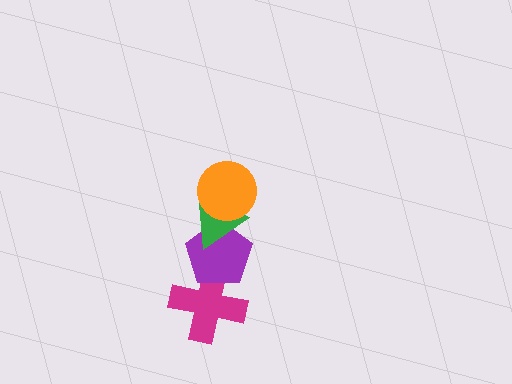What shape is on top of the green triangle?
The orange circle is on top of the green triangle.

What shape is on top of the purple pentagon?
The green triangle is on top of the purple pentagon.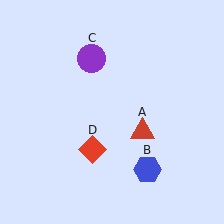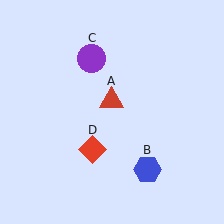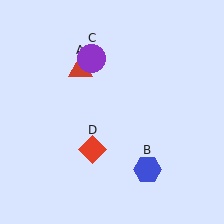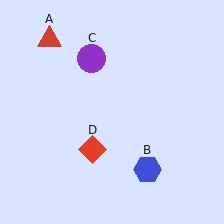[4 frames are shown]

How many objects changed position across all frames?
1 object changed position: red triangle (object A).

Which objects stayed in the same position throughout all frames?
Blue hexagon (object B) and purple circle (object C) and red diamond (object D) remained stationary.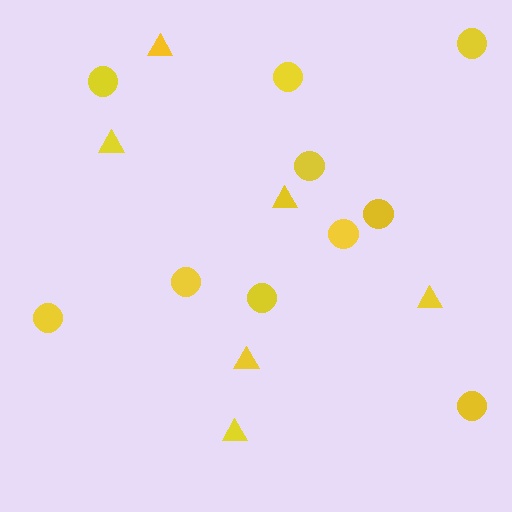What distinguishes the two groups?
There are 2 groups: one group of circles (10) and one group of triangles (6).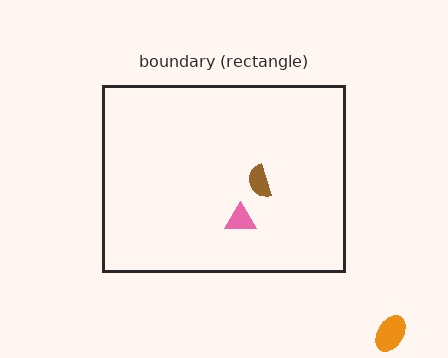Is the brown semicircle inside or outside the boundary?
Inside.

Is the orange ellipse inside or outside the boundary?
Outside.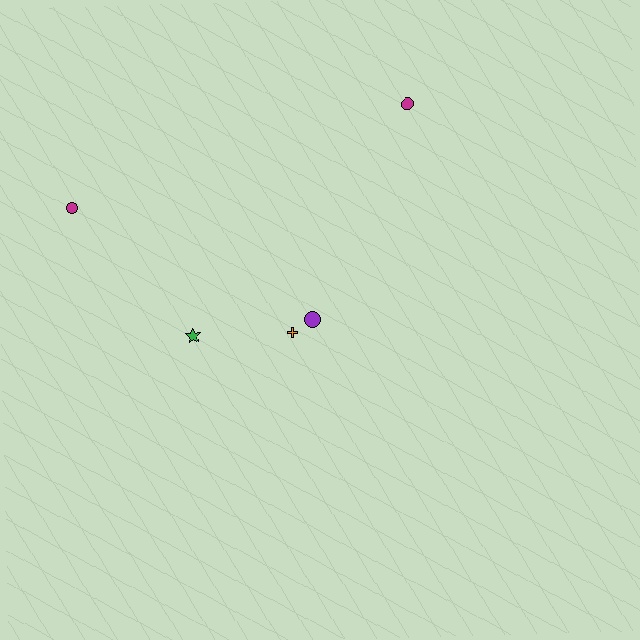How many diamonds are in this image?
There are no diamonds.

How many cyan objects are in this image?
There are no cyan objects.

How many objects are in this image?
There are 5 objects.